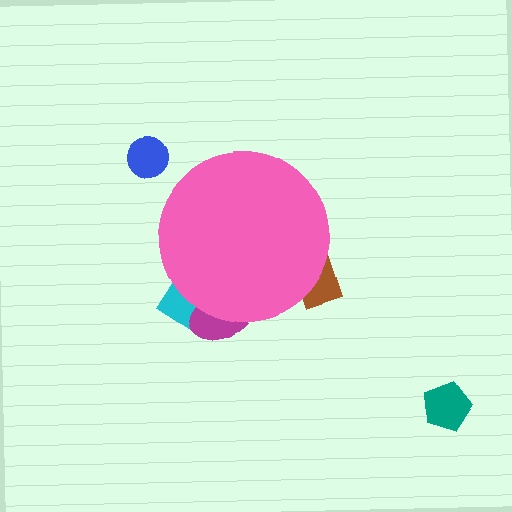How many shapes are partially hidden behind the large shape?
3 shapes are partially hidden.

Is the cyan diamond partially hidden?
Yes, the cyan diamond is partially hidden behind the pink circle.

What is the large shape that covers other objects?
A pink circle.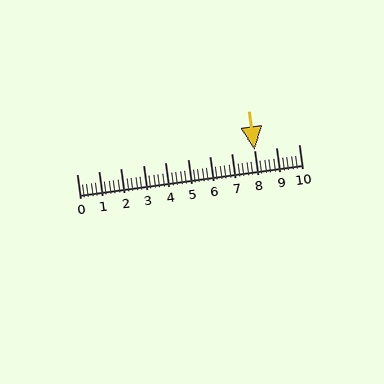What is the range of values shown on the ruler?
The ruler shows values from 0 to 10.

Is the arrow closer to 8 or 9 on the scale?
The arrow is closer to 8.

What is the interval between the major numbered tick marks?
The major tick marks are spaced 1 units apart.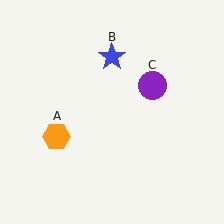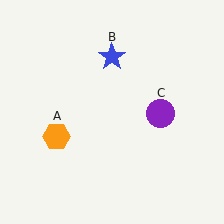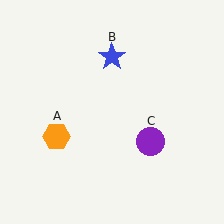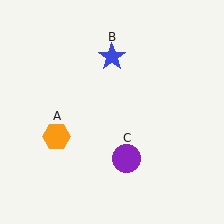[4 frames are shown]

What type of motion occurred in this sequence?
The purple circle (object C) rotated clockwise around the center of the scene.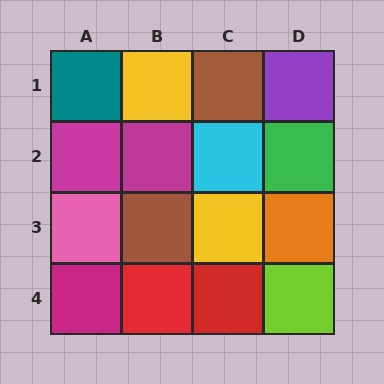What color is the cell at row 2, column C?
Cyan.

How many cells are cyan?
1 cell is cyan.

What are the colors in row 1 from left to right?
Teal, yellow, brown, purple.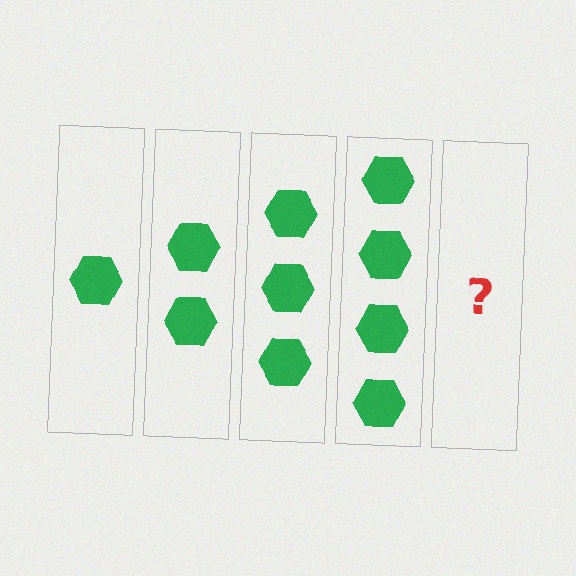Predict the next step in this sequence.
The next step is 5 hexagons.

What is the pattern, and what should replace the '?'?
The pattern is that each step adds one more hexagon. The '?' should be 5 hexagons.